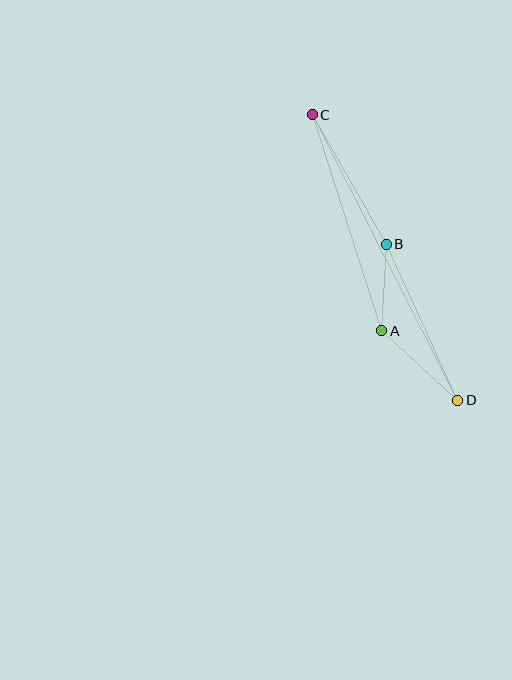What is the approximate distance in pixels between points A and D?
The distance between A and D is approximately 103 pixels.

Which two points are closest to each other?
Points A and B are closest to each other.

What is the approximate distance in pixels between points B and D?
The distance between B and D is approximately 171 pixels.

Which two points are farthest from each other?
Points C and D are farthest from each other.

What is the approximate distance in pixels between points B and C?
The distance between B and C is approximately 149 pixels.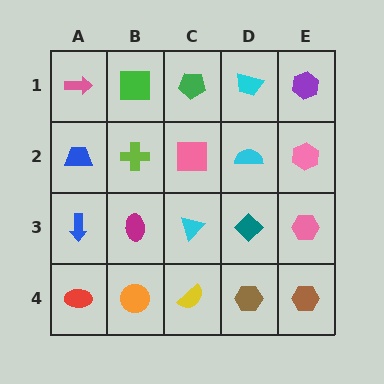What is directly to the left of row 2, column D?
A pink square.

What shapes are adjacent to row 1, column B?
A lime cross (row 2, column B), a pink arrow (row 1, column A), a green pentagon (row 1, column C).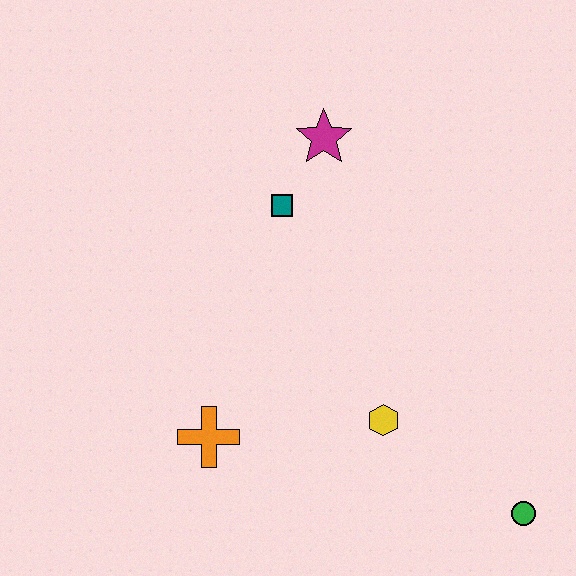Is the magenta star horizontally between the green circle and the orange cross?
Yes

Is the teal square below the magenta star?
Yes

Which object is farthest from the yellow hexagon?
The magenta star is farthest from the yellow hexagon.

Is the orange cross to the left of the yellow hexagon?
Yes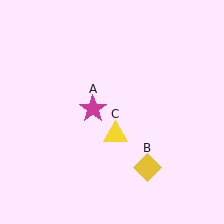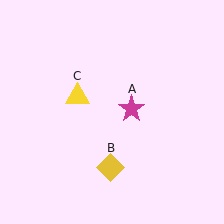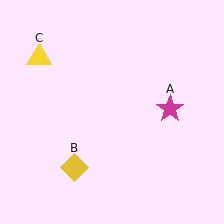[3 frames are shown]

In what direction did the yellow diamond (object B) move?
The yellow diamond (object B) moved left.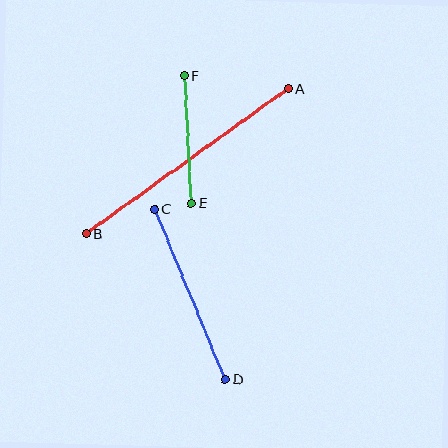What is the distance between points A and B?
The distance is approximately 249 pixels.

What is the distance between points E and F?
The distance is approximately 128 pixels.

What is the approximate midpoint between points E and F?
The midpoint is at approximately (188, 140) pixels.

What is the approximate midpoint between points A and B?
The midpoint is at approximately (187, 161) pixels.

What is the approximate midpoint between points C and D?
The midpoint is at approximately (190, 294) pixels.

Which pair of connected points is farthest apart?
Points A and B are farthest apart.